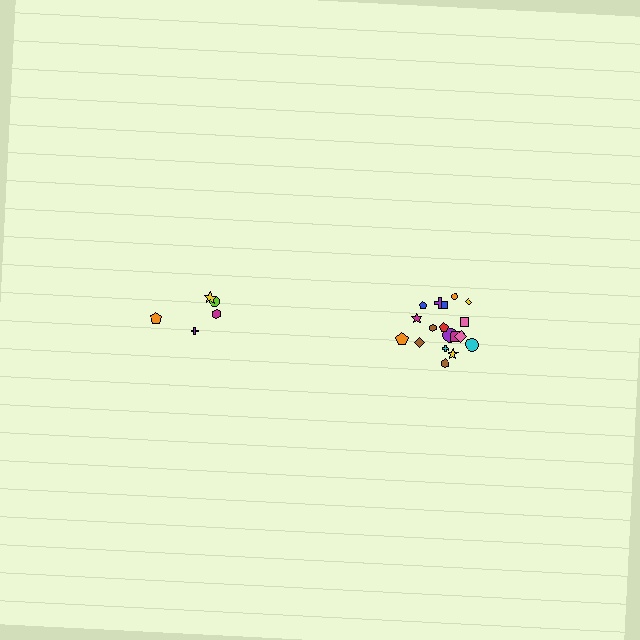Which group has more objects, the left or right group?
The right group.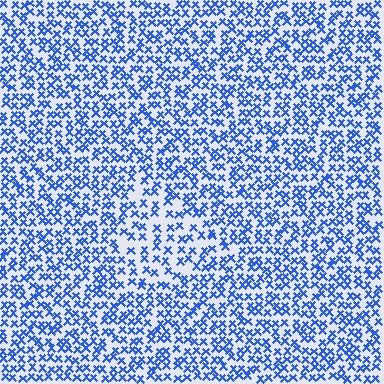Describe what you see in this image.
The image contains small blue elements arranged at two different densities. A triangle-shaped region is visible where the elements are less densely packed than the surrounding area.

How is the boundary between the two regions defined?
The boundary is defined by a change in element density (approximately 1.6x ratio). All elements are the same color, size, and shape.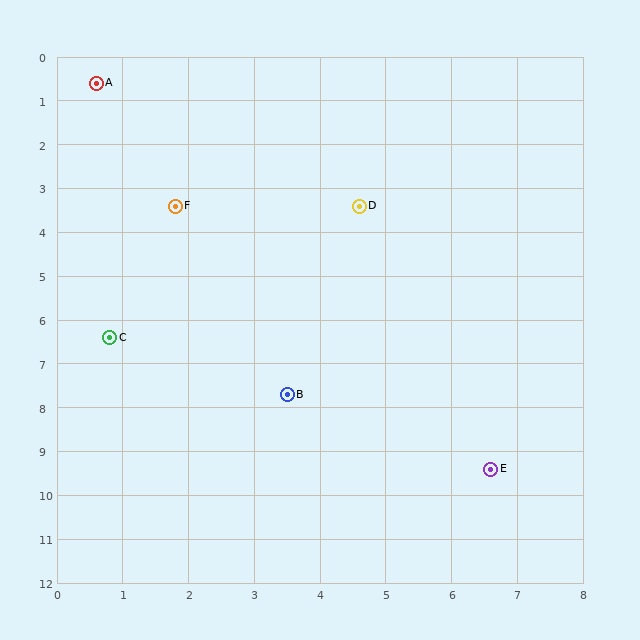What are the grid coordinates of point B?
Point B is at approximately (3.5, 7.7).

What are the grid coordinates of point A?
Point A is at approximately (0.6, 0.6).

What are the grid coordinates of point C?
Point C is at approximately (0.8, 6.4).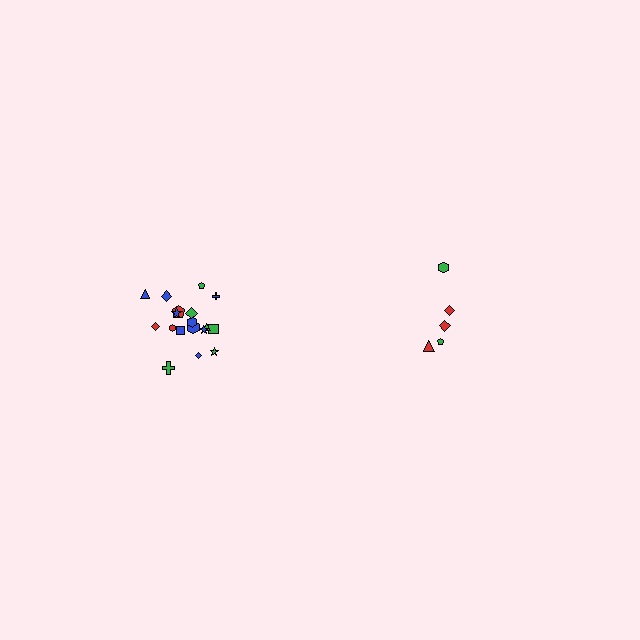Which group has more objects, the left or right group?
The left group.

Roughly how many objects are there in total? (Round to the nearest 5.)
Roughly 25 objects in total.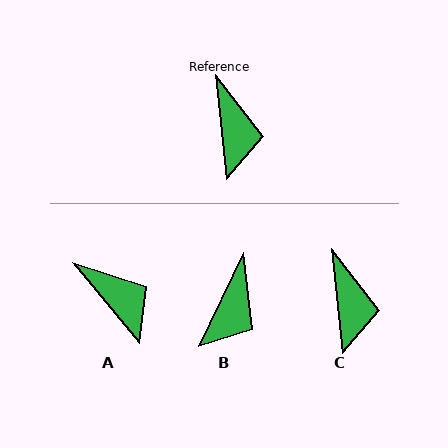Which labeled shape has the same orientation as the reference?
C.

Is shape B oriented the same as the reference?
No, it is off by about 31 degrees.